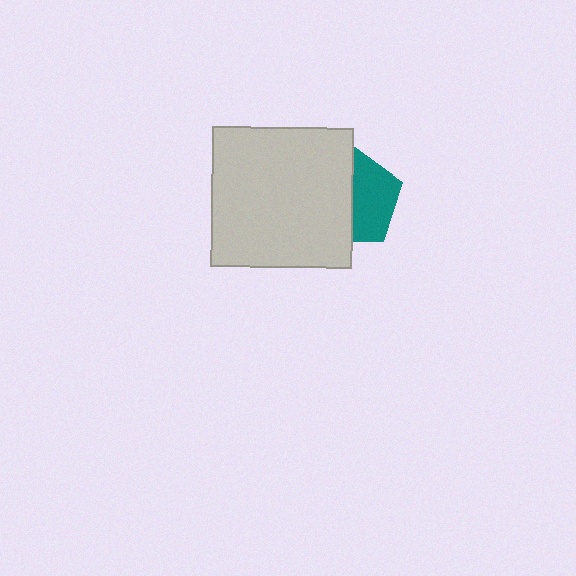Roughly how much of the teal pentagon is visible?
About half of it is visible (roughly 49%).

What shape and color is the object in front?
The object in front is a light gray square.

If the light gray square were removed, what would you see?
You would see the complete teal pentagon.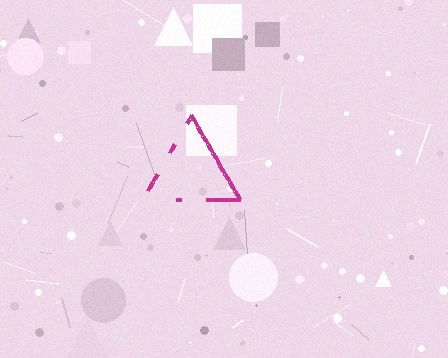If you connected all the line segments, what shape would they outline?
They would outline a triangle.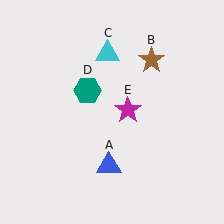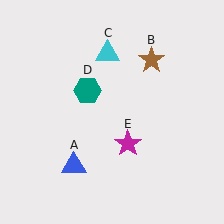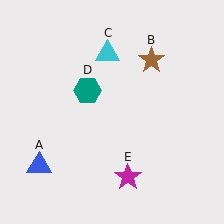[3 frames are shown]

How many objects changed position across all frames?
2 objects changed position: blue triangle (object A), magenta star (object E).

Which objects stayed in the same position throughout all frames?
Brown star (object B) and cyan triangle (object C) and teal hexagon (object D) remained stationary.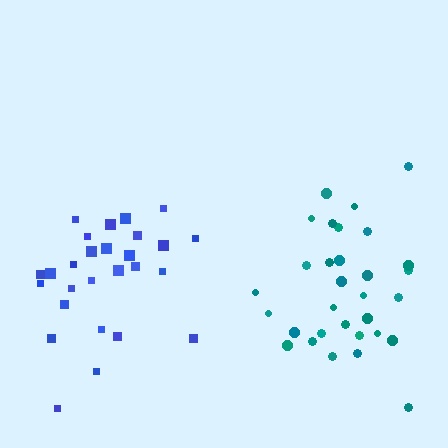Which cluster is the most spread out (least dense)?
Blue.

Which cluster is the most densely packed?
Teal.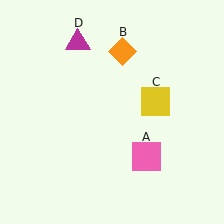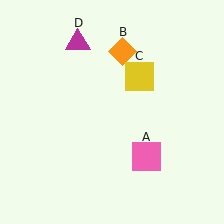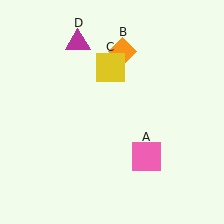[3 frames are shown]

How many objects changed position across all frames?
1 object changed position: yellow square (object C).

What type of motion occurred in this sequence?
The yellow square (object C) rotated counterclockwise around the center of the scene.